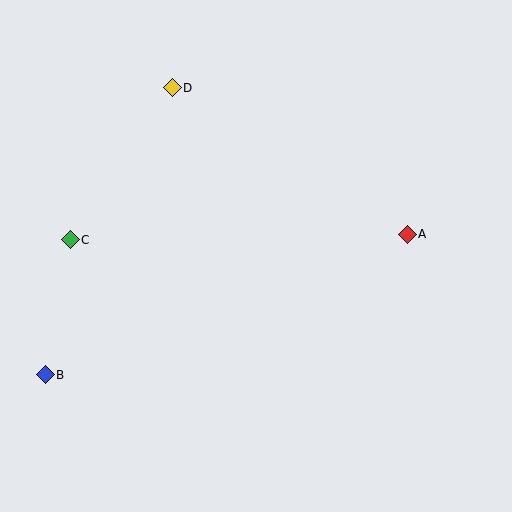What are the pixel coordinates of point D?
Point D is at (172, 88).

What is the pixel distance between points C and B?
The distance between C and B is 137 pixels.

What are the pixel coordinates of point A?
Point A is at (407, 234).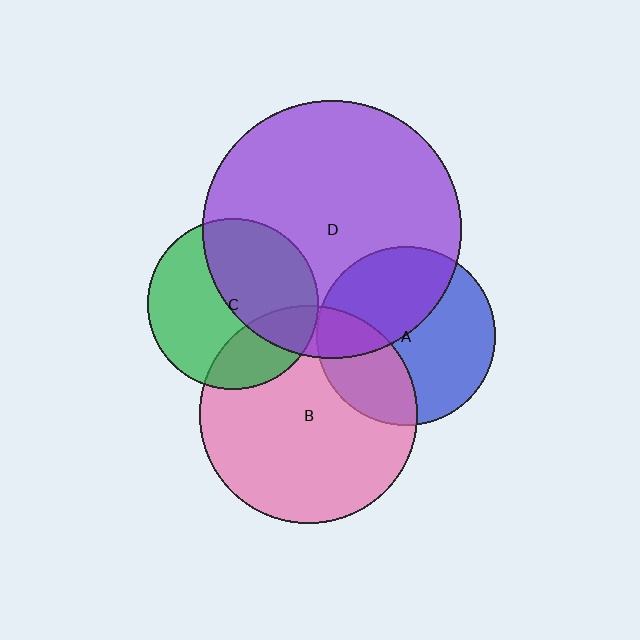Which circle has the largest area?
Circle D (purple).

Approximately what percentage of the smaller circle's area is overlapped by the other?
Approximately 45%.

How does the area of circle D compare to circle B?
Approximately 1.4 times.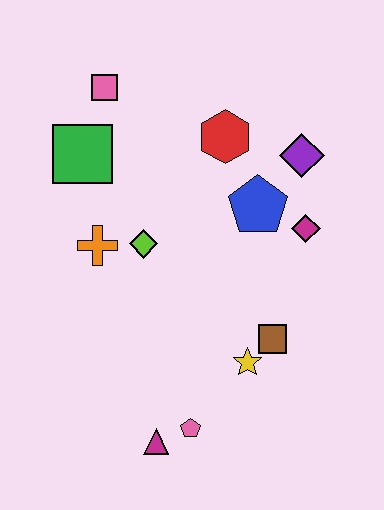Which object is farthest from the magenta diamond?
The magenta triangle is farthest from the magenta diamond.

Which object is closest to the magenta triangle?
The pink pentagon is closest to the magenta triangle.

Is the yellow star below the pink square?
Yes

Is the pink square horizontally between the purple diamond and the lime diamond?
No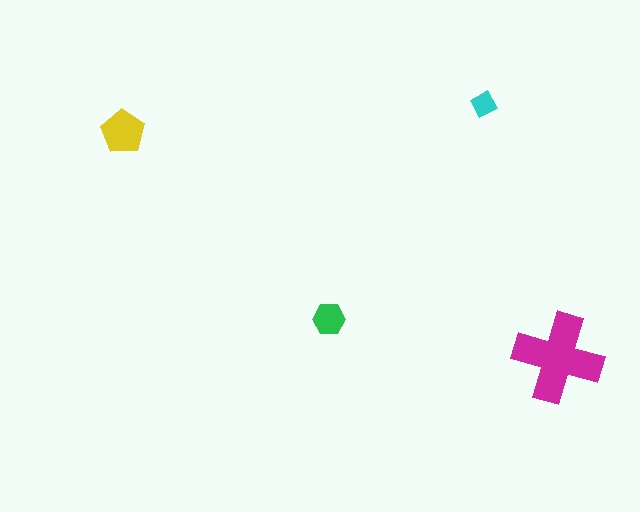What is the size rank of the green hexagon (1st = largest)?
3rd.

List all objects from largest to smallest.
The magenta cross, the yellow pentagon, the green hexagon, the cyan diamond.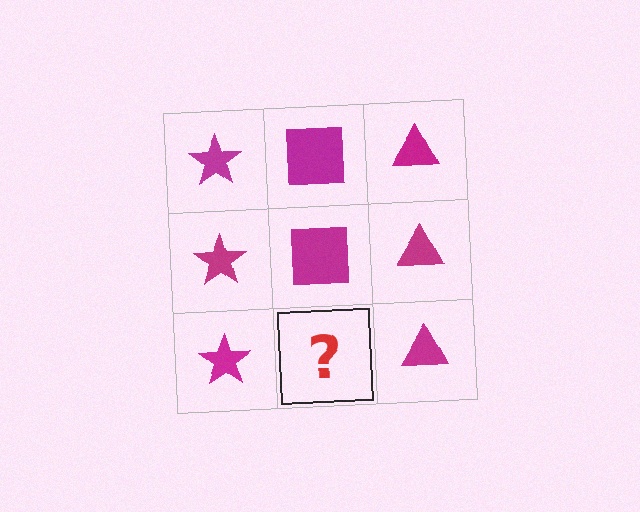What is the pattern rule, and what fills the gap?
The rule is that each column has a consistent shape. The gap should be filled with a magenta square.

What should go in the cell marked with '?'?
The missing cell should contain a magenta square.